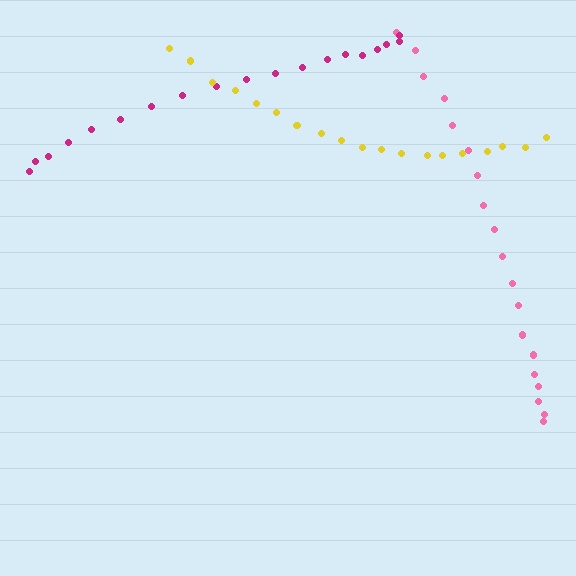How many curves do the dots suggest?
There are 3 distinct paths.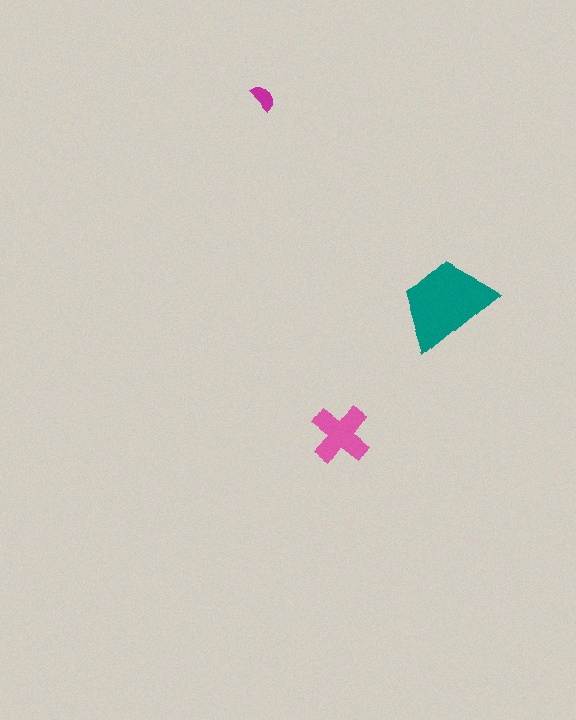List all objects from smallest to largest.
The magenta semicircle, the pink cross, the teal trapezoid.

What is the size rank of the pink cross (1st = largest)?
2nd.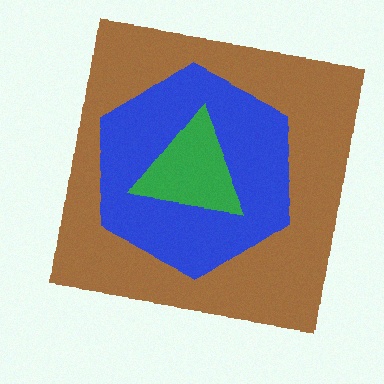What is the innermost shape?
The green triangle.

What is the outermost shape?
The brown square.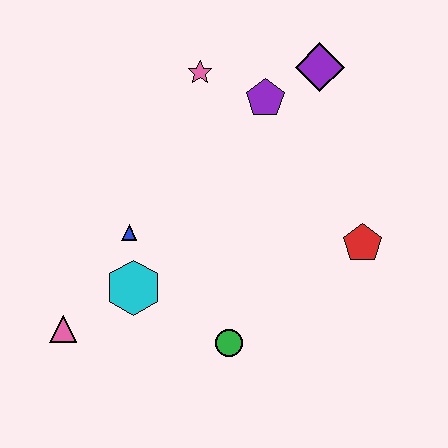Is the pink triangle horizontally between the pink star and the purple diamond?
No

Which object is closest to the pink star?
The purple pentagon is closest to the pink star.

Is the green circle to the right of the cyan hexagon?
Yes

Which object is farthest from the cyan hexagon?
The purple diamond is farthest from the cyan hexagon.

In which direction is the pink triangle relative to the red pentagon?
The pink triangle is to the left of the red pentagon.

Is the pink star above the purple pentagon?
Yes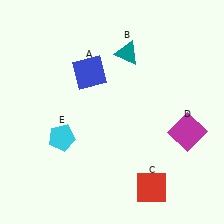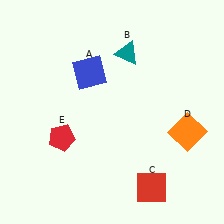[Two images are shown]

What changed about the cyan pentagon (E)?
In Image 1, E is cyan. In Image 2, it changed to red.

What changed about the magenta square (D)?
In Image 1, D is magenta. In Image 2, it changed to orange.